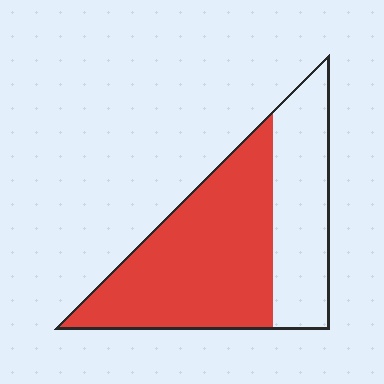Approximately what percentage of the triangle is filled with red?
Approximately 65%.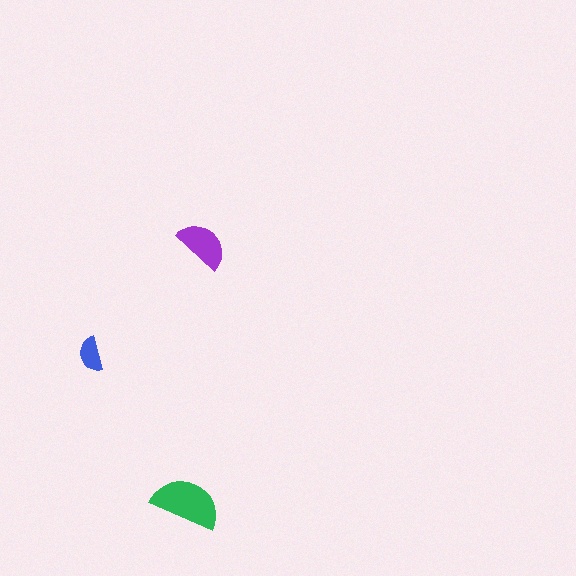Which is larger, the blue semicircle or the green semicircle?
The green one.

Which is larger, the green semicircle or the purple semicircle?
The green one.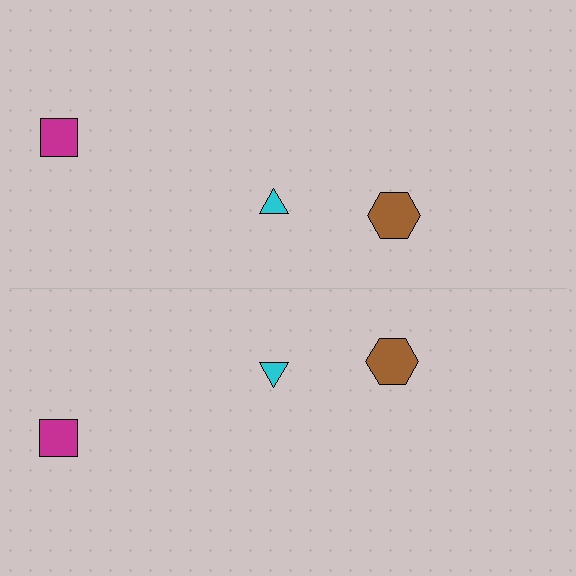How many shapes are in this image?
There are 6 shapes in this image.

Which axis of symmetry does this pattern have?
The pattern has a horizontal axis of symmetry running through the center of the image.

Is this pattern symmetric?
Yes, this pattern has bilateral (reflection) symmetry.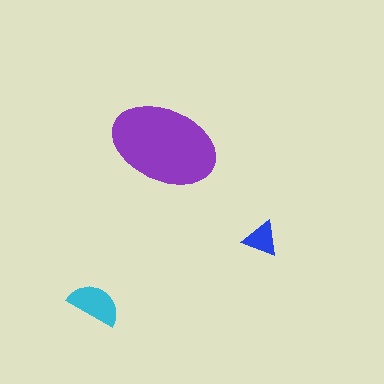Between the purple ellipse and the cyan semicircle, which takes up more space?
The purple ellipse.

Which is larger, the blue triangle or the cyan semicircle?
The cyan semicircle.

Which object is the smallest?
The blue triangle.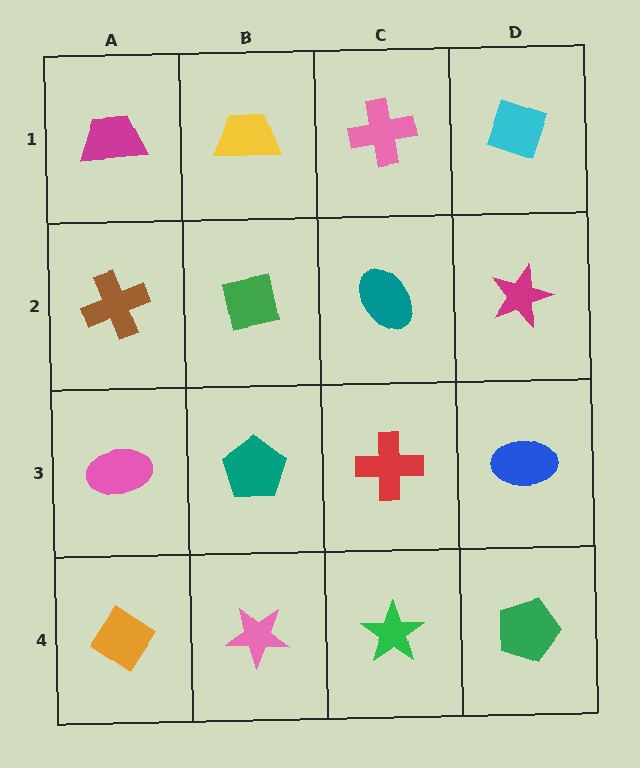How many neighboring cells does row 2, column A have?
3.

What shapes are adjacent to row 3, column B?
A green square (row 2, column B), a pink star (row 4, column B), a pink ellipse (row 3, column A), a red cross (row 3, column C).